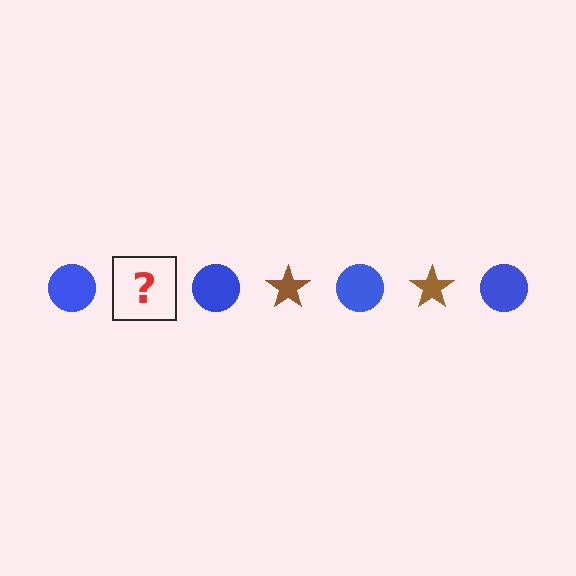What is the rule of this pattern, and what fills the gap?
The rule is that the pattern alternates between blue circle and brown star. The gap should be filled with a brown star.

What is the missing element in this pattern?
The missing element is a brown star.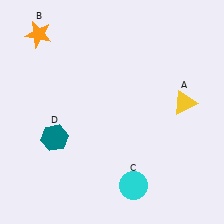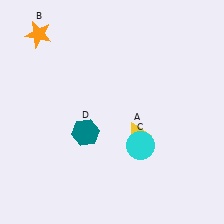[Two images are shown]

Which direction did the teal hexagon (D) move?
The teal hexagon (D) moved right.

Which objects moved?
The objects that moved are: the yellow triangle (A), the cyan circle (C), the teal hexagon (D).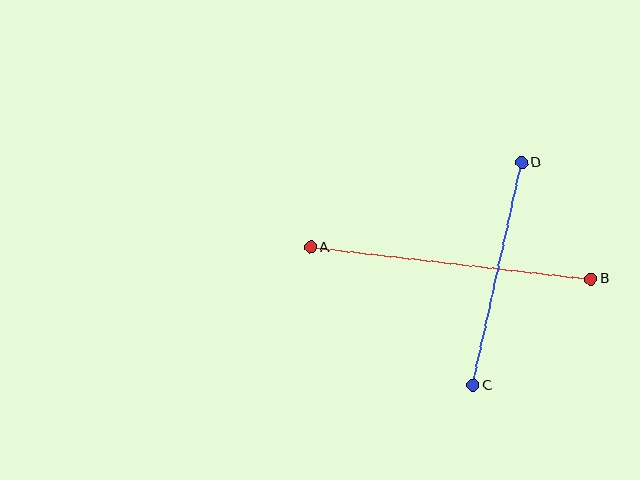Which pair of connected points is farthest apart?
Points A and B are farthest apart.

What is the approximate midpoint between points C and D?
The midpoint is at approximately (498, 274) pixels.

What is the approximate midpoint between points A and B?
The midpoint is at approximately (451, 263) pixels.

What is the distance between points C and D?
The distance is approximately 228 pixels.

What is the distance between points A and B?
The distance is approximately 282 pixels.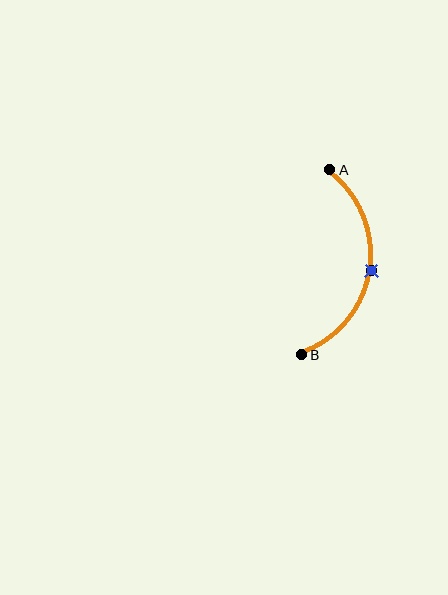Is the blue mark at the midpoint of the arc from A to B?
Yes. The blue mark lies on the arc at equal arc-length from both A and B — it is the arc midpoint.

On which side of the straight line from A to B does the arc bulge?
The arc bulges to the right of the straight line connecting A and B.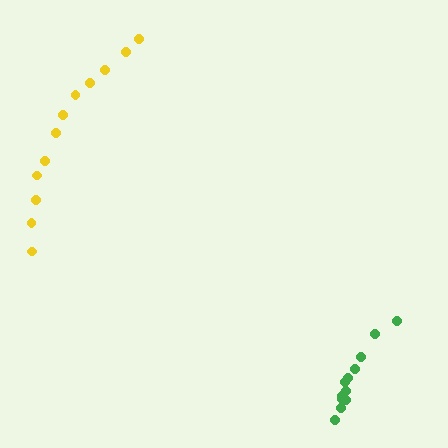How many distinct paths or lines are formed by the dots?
There are 2 distinct paths.